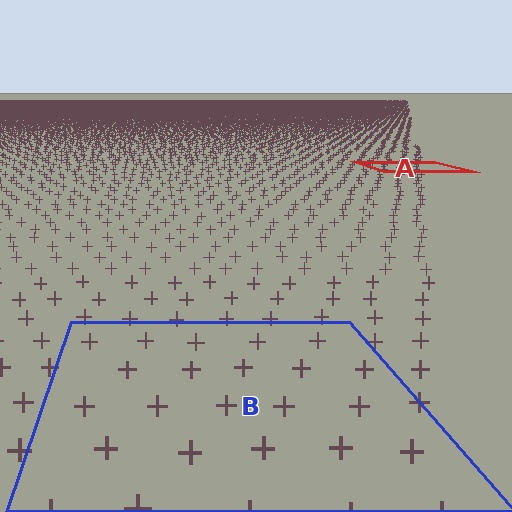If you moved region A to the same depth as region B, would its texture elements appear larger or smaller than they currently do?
They would appear larger. At a closer depth, the same texture elements are projected at a bigger on-screen size.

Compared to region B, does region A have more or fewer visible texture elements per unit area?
Region A has more texture elements per unit area — they are packed more densely because it is farther away.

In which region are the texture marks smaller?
The texture marks are smaller in region A, because it is farther away.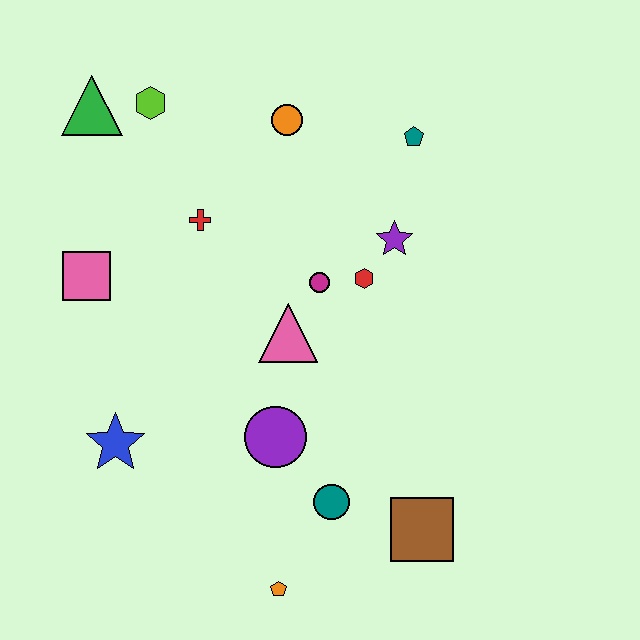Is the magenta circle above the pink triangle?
Yes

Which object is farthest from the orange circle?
The orange pentagon is farthest from the orange circle.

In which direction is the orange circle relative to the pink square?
The orange circle is to the right of the pink square.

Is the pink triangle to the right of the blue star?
Yes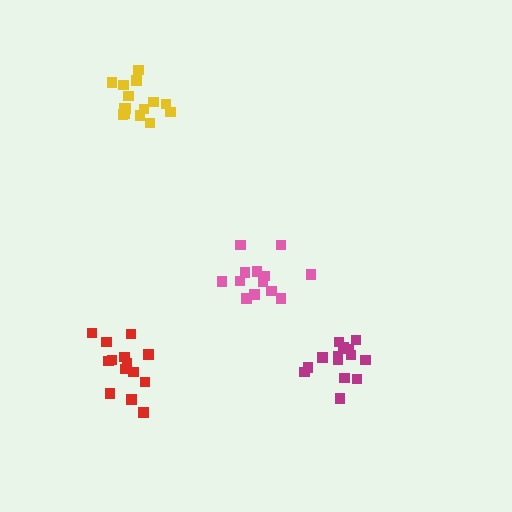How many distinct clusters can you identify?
There are 4 distinct clusters.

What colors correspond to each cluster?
The clusters are colored: pink, yellow, magenta, red.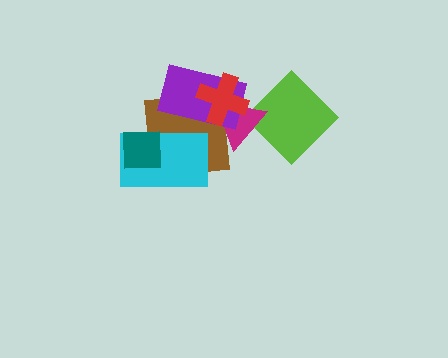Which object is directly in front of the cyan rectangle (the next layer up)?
The purple rectangle is directly in front of the cyan rectangle.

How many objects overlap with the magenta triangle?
4 objects overlap with the magenta triangle.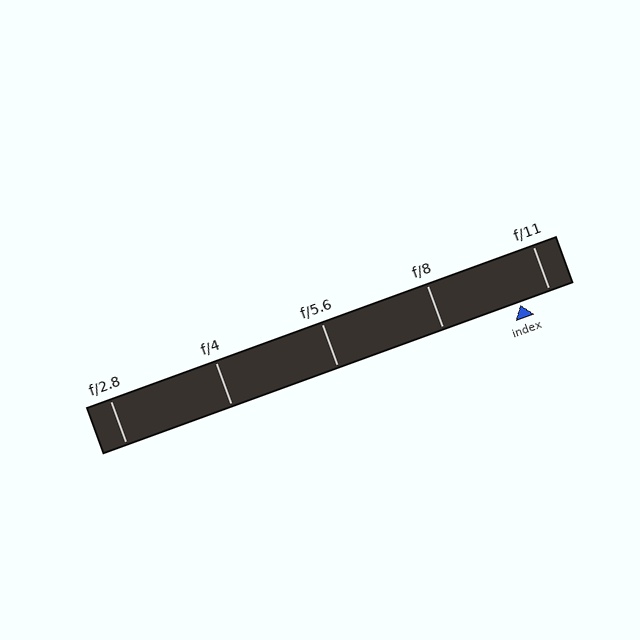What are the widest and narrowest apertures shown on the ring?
The widest aperture shown is f/2.8 and the narrowest is f/11.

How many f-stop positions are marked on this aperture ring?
There are 5 f-stop positions marked.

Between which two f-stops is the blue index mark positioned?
The index mark is between f/8 and f/11.